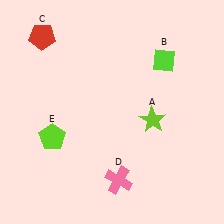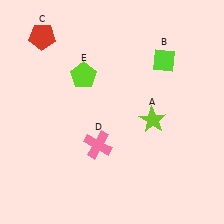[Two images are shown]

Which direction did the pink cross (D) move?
The pink cross (D) moved up.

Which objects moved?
The objects that moved are: the pink cross (D), the lime pentagon (E).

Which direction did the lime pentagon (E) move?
The lime pentagon (E) moved up.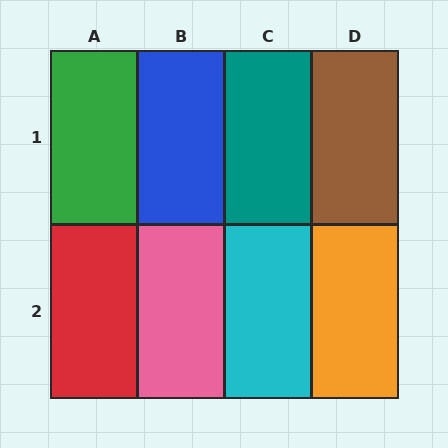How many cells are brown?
1 cell is brown.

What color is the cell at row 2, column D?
Orange.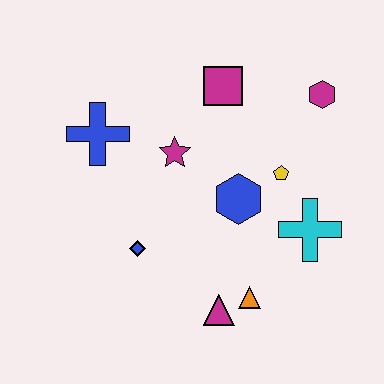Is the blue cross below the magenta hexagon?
Yes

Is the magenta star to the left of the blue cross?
No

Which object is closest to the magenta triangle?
The orange triangle is closest to the magenta triangle.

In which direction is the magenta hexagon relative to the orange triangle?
The magenta hexagon is above the orange triangle.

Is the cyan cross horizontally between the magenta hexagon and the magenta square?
Yes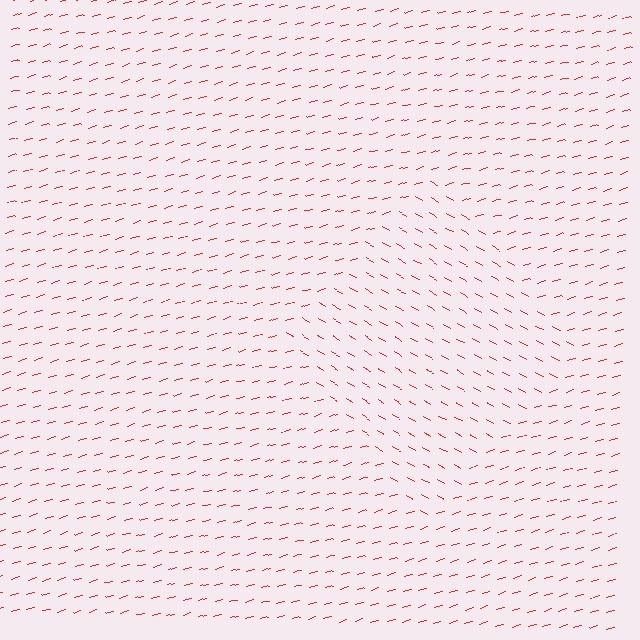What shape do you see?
I see a diamond.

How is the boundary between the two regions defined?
The boundary is defined purely by a change in line orientation (approximately 45 degrees difference). All lines are the same color and thickness.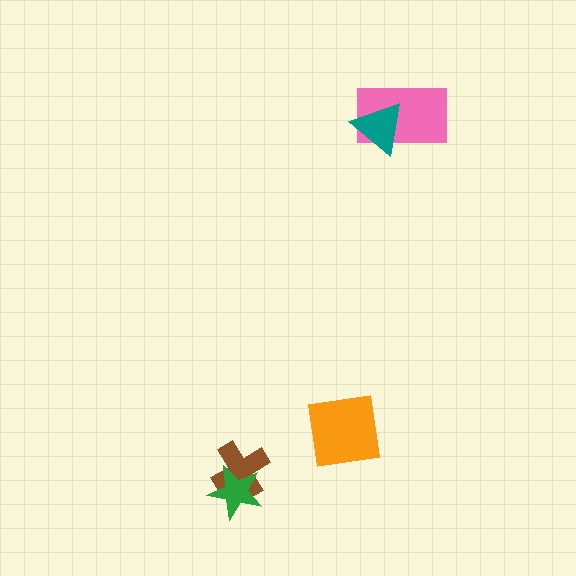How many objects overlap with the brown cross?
1 object overlaps with the brown cross.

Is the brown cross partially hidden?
Yes, it is partially covered by another shape.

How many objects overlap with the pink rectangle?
1 object overlaps with the pink rectangle.